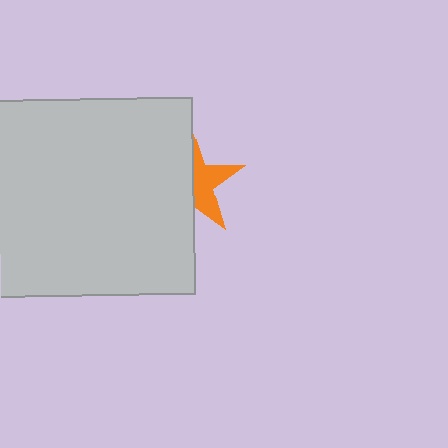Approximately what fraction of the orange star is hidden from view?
Roughly 57% of the orange star is hidden behind the light gray square.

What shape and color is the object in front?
The object in front is a light gray square.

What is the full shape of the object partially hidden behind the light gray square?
The partially hidden object is an orange star.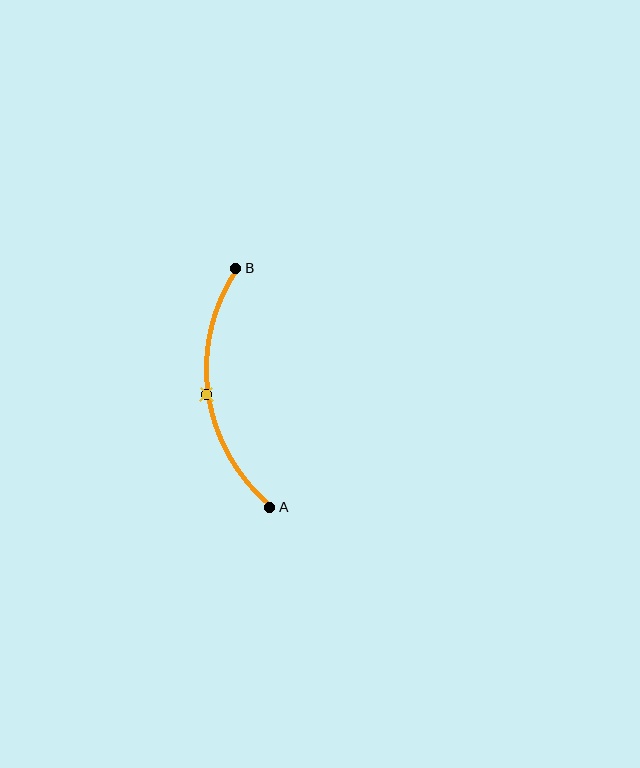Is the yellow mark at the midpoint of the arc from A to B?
Yes. The yellow mark lies on the arc at equal arc-length from both A and B — it is the arc midpoint.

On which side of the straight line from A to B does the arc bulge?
The arc bulges to the left of the straight line connecting A and B.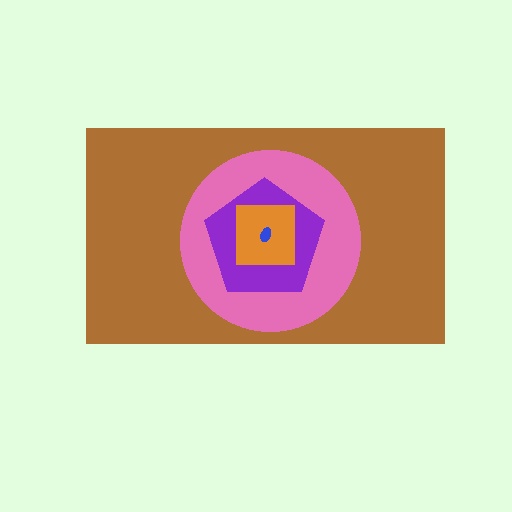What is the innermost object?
The blue ellipse.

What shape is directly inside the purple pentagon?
The orange square.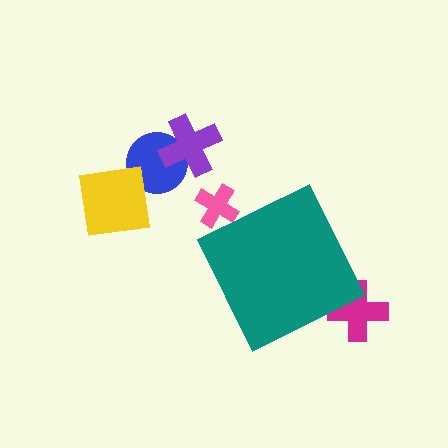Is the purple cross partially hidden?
No, the purple cross is fully visible.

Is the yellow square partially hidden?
No, the yellow square is fully visible.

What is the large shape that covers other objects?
A teal diamond.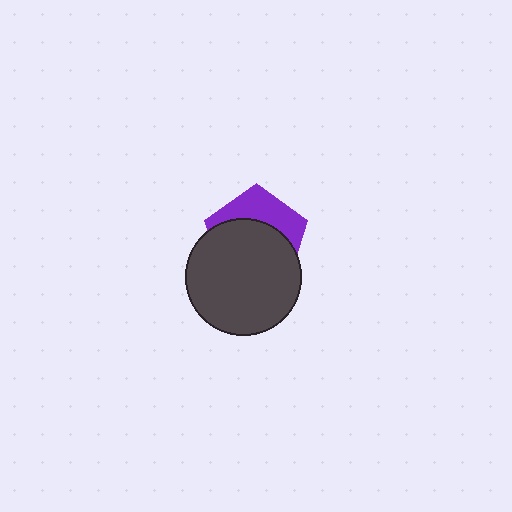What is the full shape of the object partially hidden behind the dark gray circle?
The partially hidden object is a purple pentagon.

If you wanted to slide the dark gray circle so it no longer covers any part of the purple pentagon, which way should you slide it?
Slide it down — that is the most direct way to separate the two shapes.